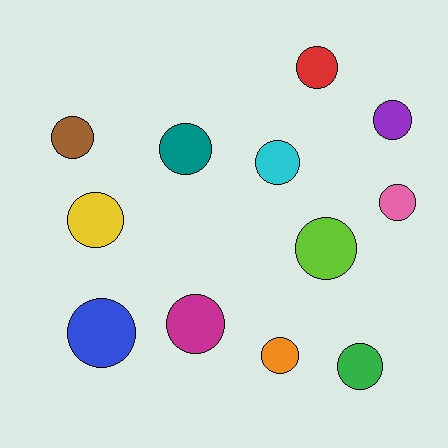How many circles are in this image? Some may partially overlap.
There are 12 circles.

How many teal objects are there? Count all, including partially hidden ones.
There is 1 teal object.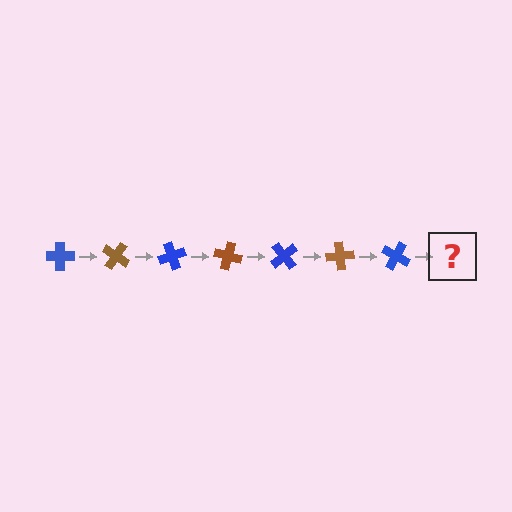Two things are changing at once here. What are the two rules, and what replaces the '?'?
The two rules are that it rotates 35 degrees each step and the color cycles through blue and brown. The '?' should be a brown cross, rotated 245 degrees from the start.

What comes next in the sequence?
The next element should be a brown cross, rotated 245 degrees from the start.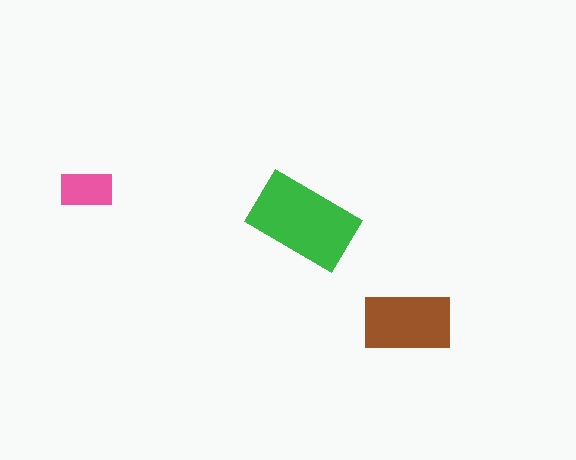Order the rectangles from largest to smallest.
the green one, the brown one, the pink one.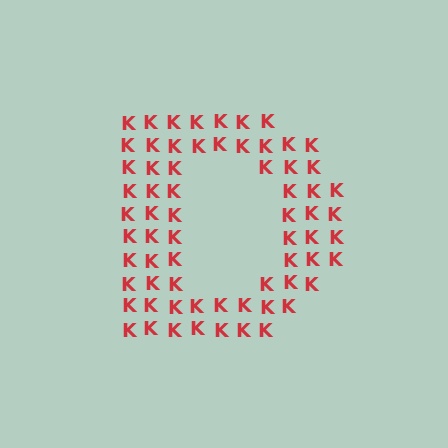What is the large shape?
The large shape is the letter D.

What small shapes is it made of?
It is made of small letter K's.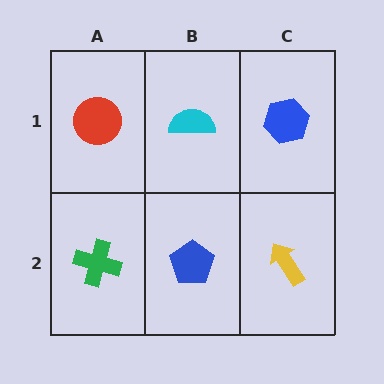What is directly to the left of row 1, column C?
A cyan semicircle.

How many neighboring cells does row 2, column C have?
2.